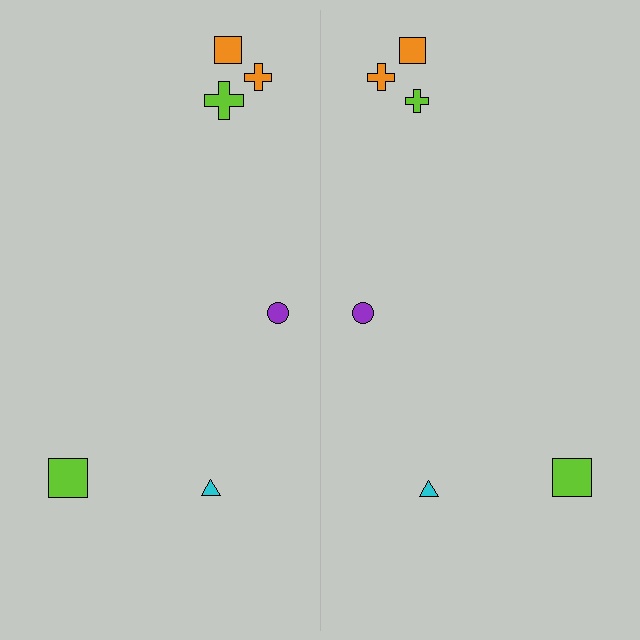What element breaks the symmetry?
The lime cross on the right side has a different size than its mirror counterpart.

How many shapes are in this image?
There are 12 shapes in this image.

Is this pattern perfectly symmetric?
No, the pattern is not perfectly symmetric. The lime cross on the right side has a different size than its mirror counterpart.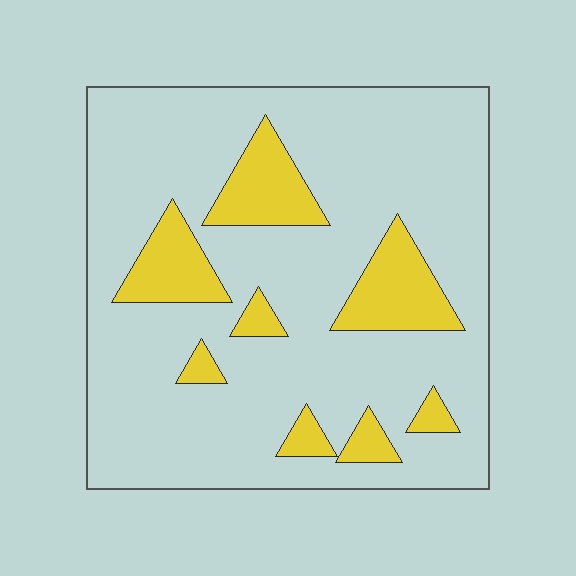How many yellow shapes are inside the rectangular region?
8.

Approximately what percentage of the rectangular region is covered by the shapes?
Approximately 20%.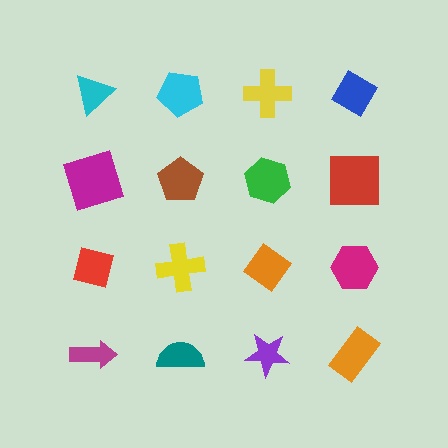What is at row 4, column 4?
An orange rectangle.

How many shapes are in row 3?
4 shapes.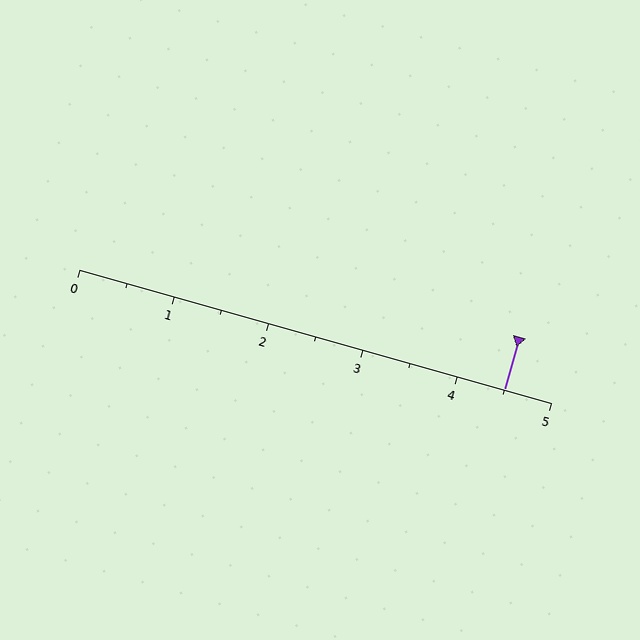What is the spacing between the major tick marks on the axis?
The major ticks are spaced 1 apart.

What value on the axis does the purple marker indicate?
The marker indicates approximately 4.5.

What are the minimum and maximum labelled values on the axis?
The axis runs from 0 to 5.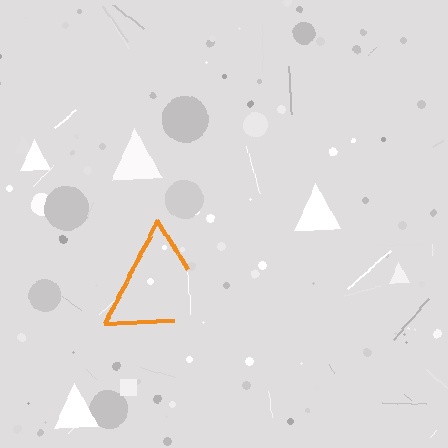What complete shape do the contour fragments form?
The contour fragments form a triangle.